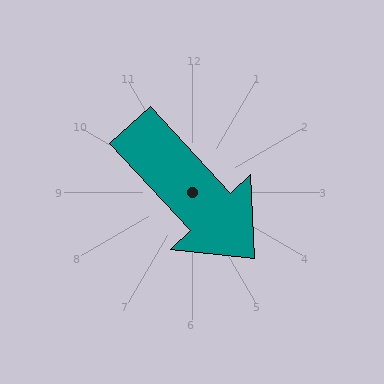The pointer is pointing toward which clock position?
Roughly 5 o'clock.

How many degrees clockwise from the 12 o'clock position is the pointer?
Approximately 137 degrees.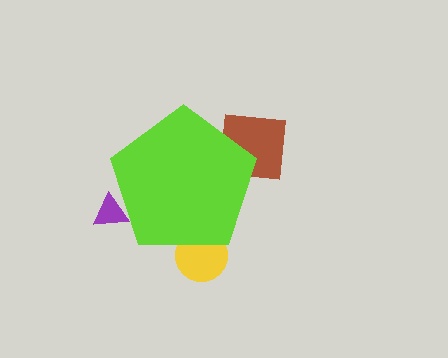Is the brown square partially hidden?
Yes, the brown square is partially hidden behind the lime pentagon.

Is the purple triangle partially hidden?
Yes, the purple triangle is partially hidden behind the lime pentagon.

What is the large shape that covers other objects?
A lime pentagon.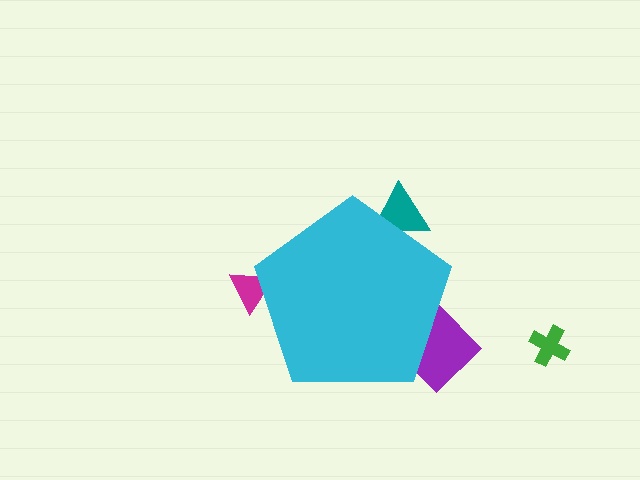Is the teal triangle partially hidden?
Yes, the teal triangle is partially hidden behind the cyan pentagon.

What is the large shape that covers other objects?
A cyan pentagon.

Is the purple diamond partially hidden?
Yes, the purple diamond is partially hidden behind the cyan pentagon.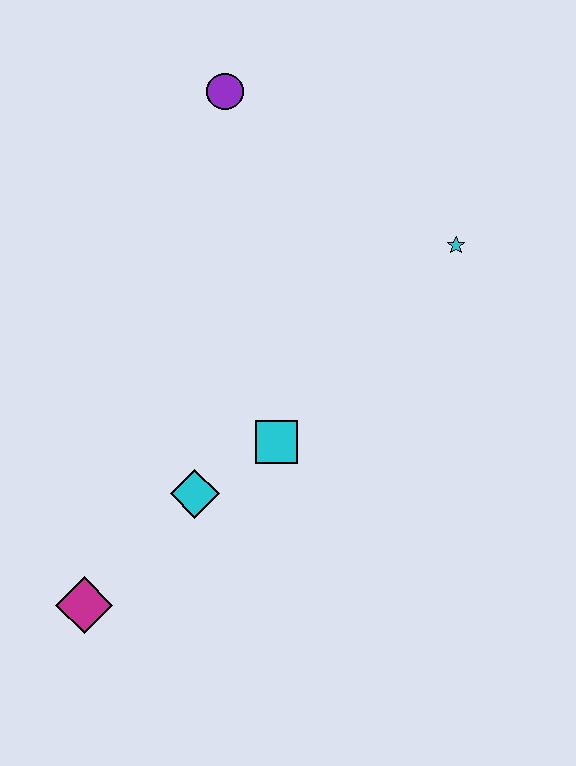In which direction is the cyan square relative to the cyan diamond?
The cyan square is to the right of the cyan diamond.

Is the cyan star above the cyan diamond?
Yes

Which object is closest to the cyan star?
The cyan square is closest to the cyan star.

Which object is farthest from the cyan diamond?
The purple circle is farthest from the cyan diamond.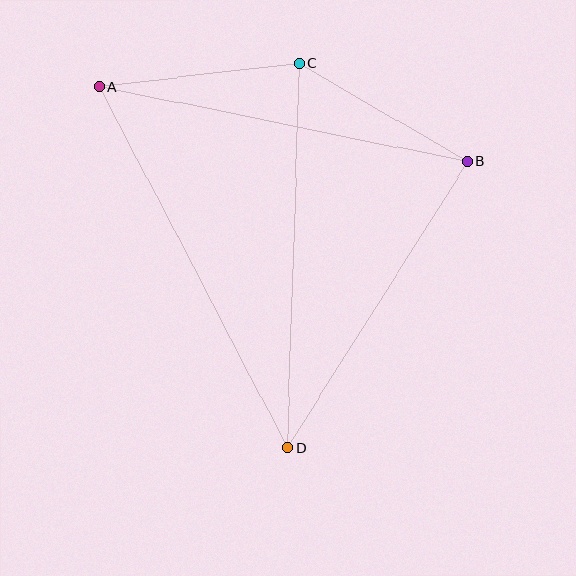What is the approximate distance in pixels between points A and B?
The distance between A and B is approximately 376 pixels.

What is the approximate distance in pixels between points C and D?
The distance between C and D is approximately 385 pixels.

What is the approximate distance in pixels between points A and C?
The distance between A and C is approximately 201 pixels.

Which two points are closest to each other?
Points B and C are closest to each other.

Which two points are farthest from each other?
Points A and D are farthest from each other.